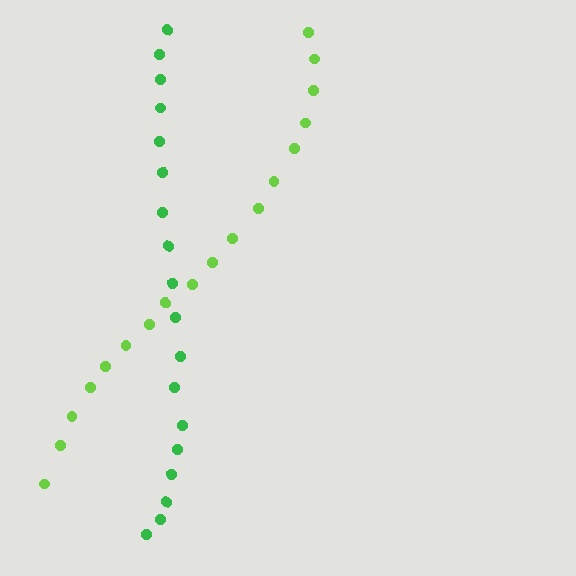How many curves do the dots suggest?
There are 2 distinct paths.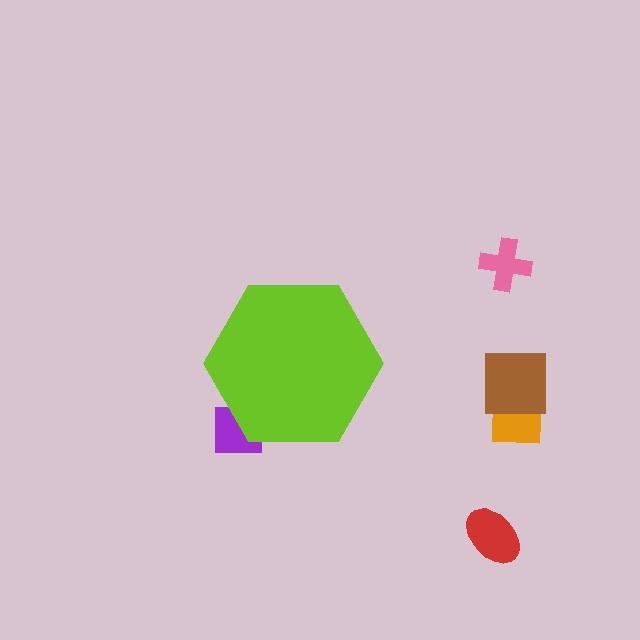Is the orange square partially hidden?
No, the orange square is fully visible.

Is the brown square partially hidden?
No, the brown square is fully visible.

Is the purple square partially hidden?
Yes, the purple square is partially hidden behind the lime hexagon.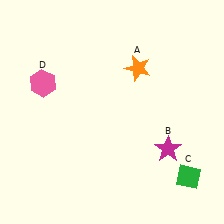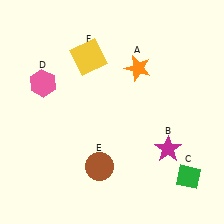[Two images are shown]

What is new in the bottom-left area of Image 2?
A brown circle (E) was added in the bottom-left area of Image 2.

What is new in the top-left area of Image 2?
A yellow square (F) was added in the top-left area of Image 2.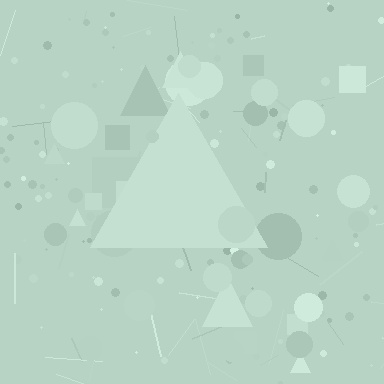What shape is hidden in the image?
A triangle is hidden in the image.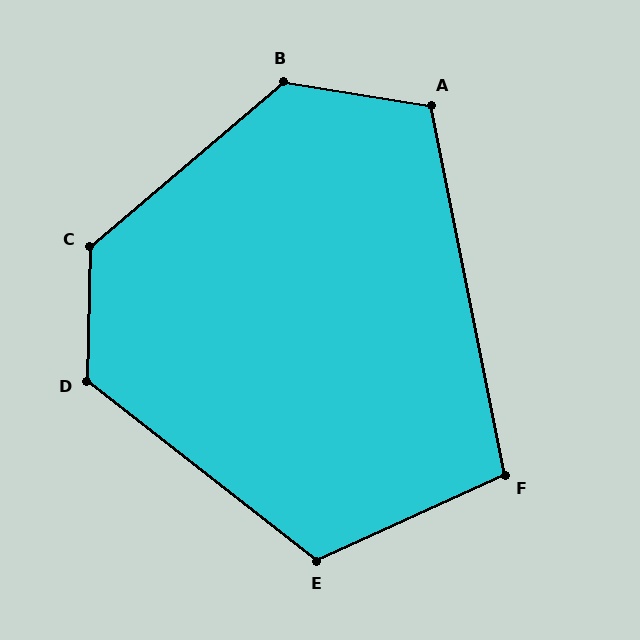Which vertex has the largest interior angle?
C, at approximately 132 degrees.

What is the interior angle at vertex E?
Approximately 117 degrees (obtuse).